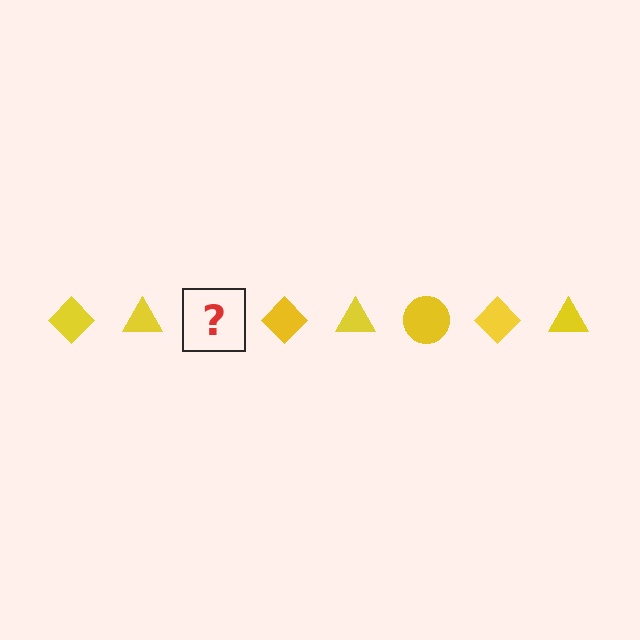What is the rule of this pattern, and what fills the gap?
The rule is that the pattern cycles through diamond, triangle, circle shapes in yellow. The gap should be filled with a yellow circle.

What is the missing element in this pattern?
The missing element is a yellow circle.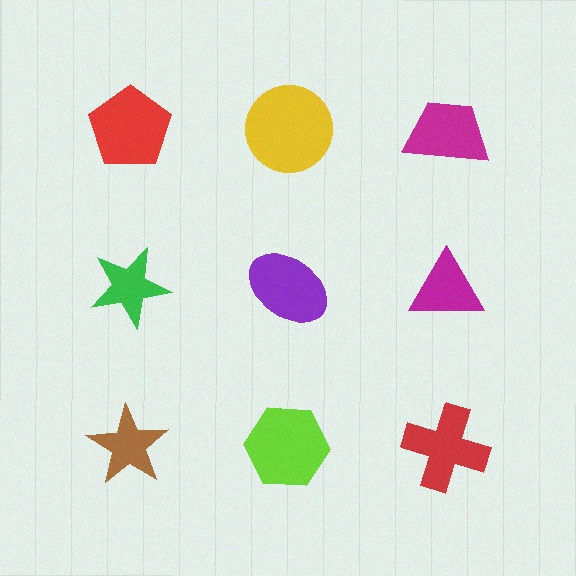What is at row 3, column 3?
A red cross.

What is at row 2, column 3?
A magenta triangle.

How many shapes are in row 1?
3 shapes.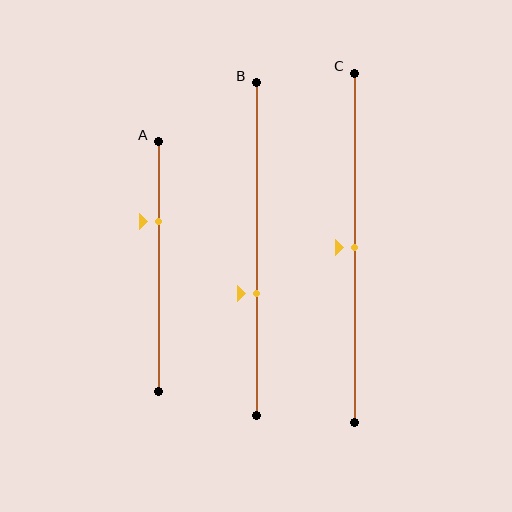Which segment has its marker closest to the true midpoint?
Segment C has its marker closest to the true midpoint.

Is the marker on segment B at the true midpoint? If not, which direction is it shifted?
No, the marker on segment B is shifted downward by about 13% of the segment length.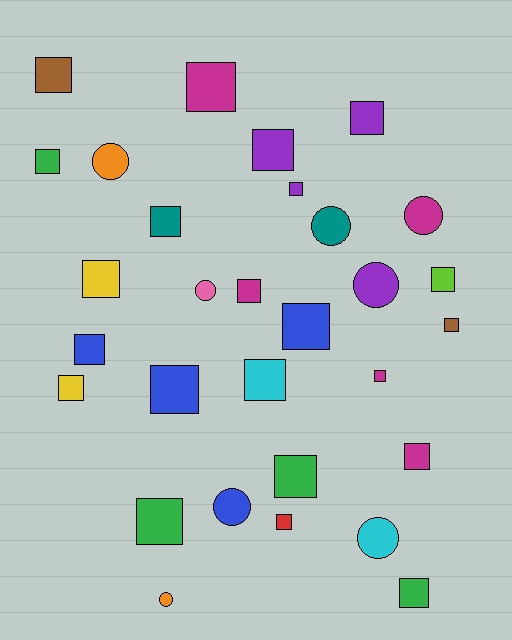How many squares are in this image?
There are 22 squares.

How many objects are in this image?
There are 30 objects.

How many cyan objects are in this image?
There are 2 cyan objects.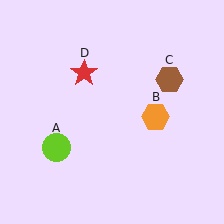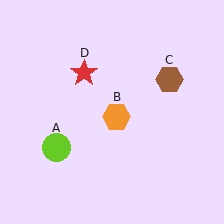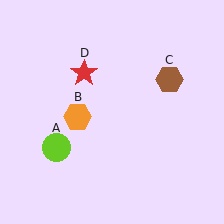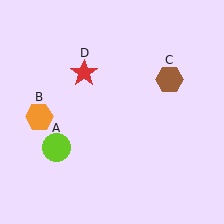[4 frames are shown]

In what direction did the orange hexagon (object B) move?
The orange hexagon (object B) moved left.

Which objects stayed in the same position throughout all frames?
Lime circle (object A) and brown hexagon (object C) and red star (object D) remained stationary.